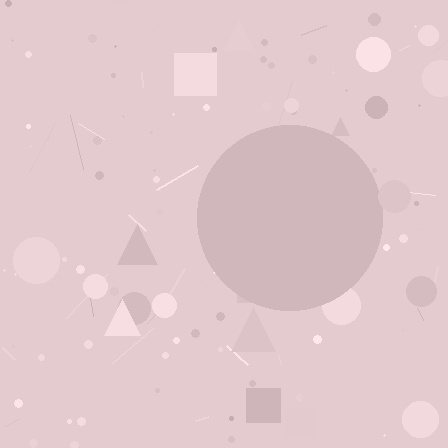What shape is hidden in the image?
A circle is hidden in the image.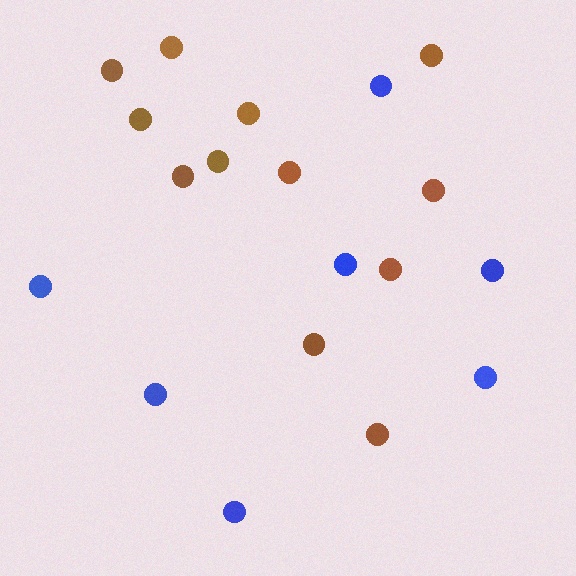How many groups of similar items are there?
There are 2 groups: one group of brown circles (12) and one group of blue circles (7).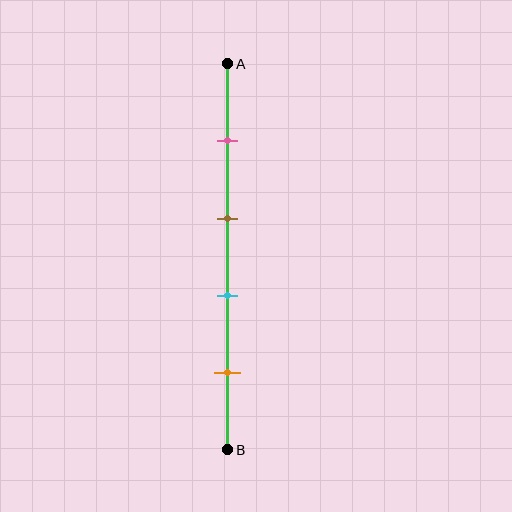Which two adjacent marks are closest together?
The brown and cyan marks are the closest adjacent pair.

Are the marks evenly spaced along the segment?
Yes, the marks are approximately evenly spaced.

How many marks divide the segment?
There are 4 marks dividing the segment.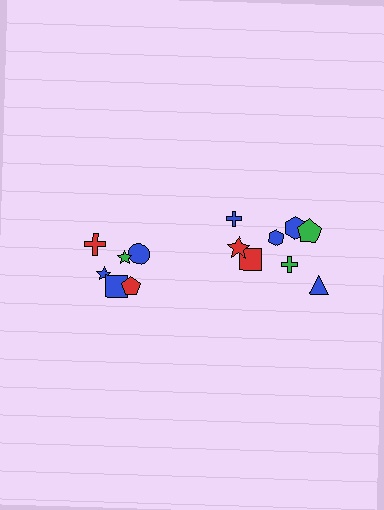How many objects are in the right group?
There are 8 objects.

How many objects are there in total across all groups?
There are 14 objects.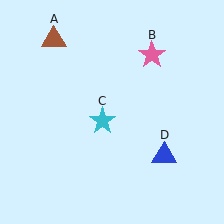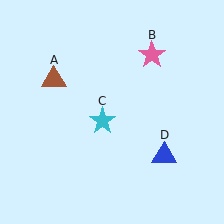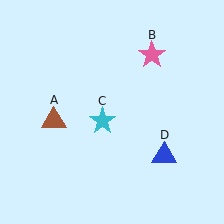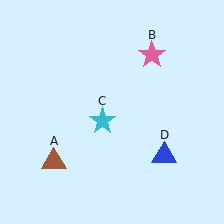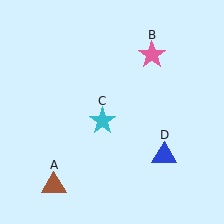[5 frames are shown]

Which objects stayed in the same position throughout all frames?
Pink star (object B) and cyan star (object C) and blue triangle (object D) remained stationary.